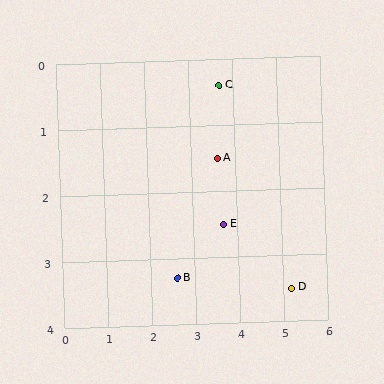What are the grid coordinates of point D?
Point D is at approximately (5.2, 3.5).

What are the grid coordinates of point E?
Point E is at approximately (3.7, 2.5).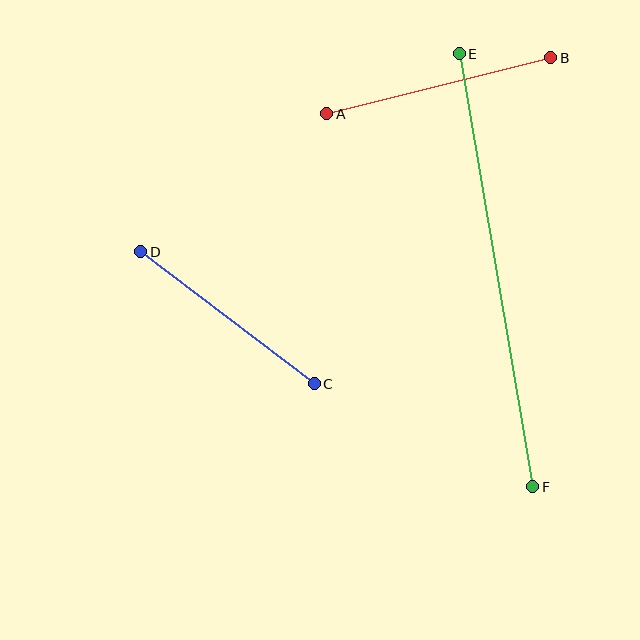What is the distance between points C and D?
The distance is approximately 218 pixels.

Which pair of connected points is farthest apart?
Points E and F are farthest apart.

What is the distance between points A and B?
The distance is approximately 231 pixels.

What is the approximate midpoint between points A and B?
The midpoint is at approximately (439, 86) pixels.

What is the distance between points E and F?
The distance is approximately 439 pixels.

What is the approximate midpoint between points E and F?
The midpoint is at approximately (496, 270) pixels.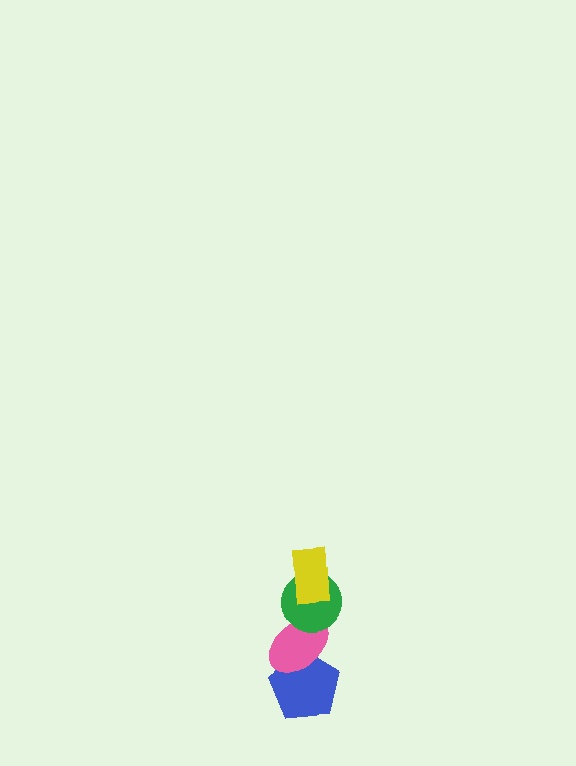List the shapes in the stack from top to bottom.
From top to bottom: the yellow rectangle, the green circle, the pink ellipse, the blue pentagon.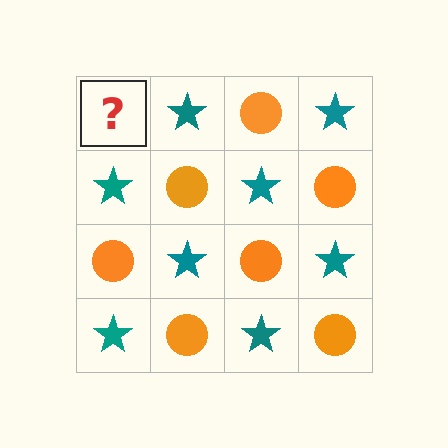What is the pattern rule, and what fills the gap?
The rule is that it alternates orange circle and teal star in a checkerboard pattern. The gap should be filled with an orange circle.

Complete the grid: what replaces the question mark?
The question mark should be replaced with an orange circle.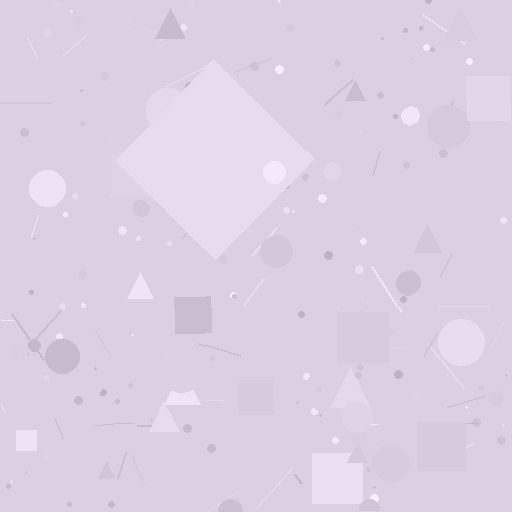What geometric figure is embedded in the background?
A diamond is embedded in the background.